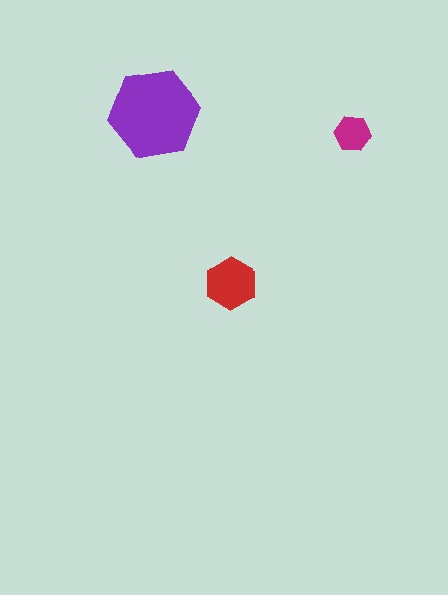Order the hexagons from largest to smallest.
the purple one, the red one, the magenta one.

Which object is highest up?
The purple hexagon is topmost.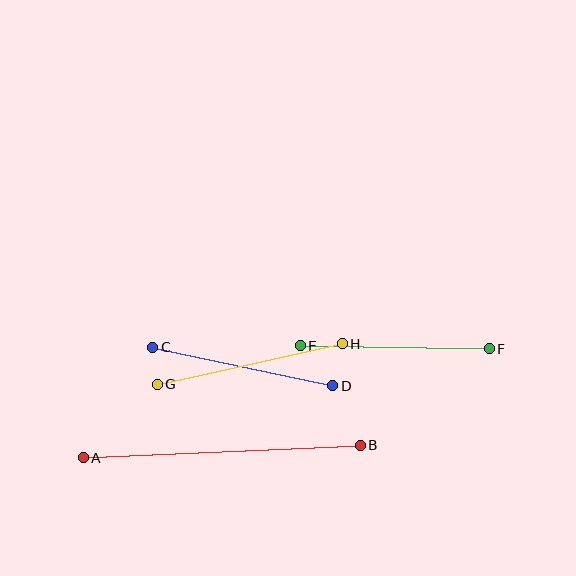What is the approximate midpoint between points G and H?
The midpoint is at approximately (250, 364) pixels.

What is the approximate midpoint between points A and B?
The midpoint is at approximately (222, 452) pixels.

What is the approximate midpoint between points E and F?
The midpoint is at approximately (395, 347) pixels.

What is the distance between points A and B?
The distance is approximately 277 pixels.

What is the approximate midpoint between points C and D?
The midpoint is at approximately (243, 366) pixels.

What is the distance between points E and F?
The distance is approximately 189 pixels.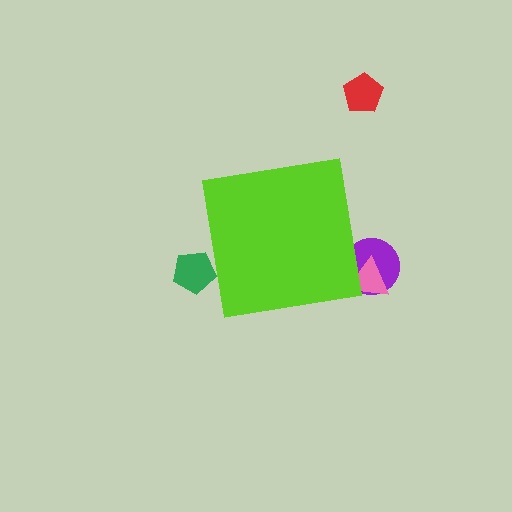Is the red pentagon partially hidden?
No, the red pentagon is fully visible.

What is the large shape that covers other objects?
A lime square.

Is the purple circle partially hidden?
Yes, the purple circle is partially hidden behind the lime square.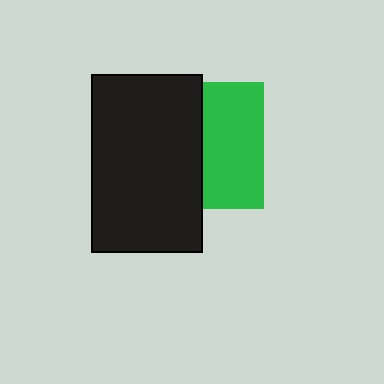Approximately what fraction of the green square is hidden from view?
Roughly 53% of the green square is hidden behind the black rectangle.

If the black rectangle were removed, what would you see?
You would see the complete green square.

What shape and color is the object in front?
The object in front is a black rectangle.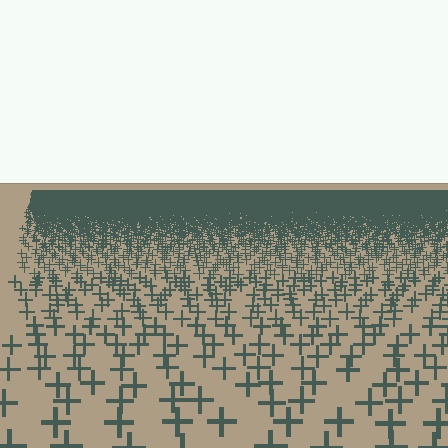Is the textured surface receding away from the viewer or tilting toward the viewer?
The surface is receding away from the viewer. Texture elements get smaller and denser toward the top.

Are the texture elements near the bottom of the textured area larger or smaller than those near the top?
Larger. Near the bottom, elements are closer to the viewer and appear at a bigger on-screen size.